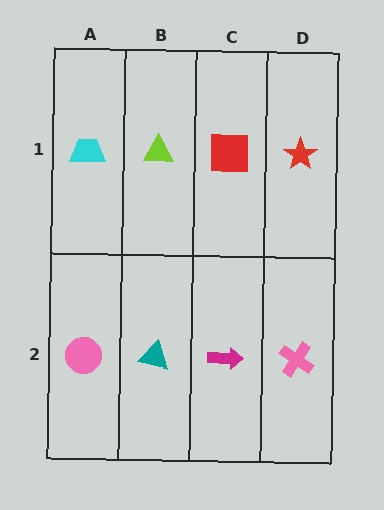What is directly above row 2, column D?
A red star.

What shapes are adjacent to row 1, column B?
A teal triangle (row 2, column B), a cyan trapezoid (row 1, column A), a red square (row 1, column C).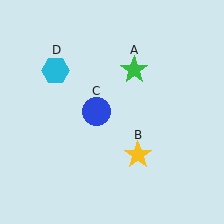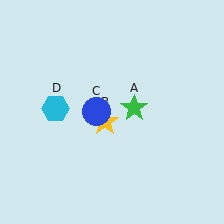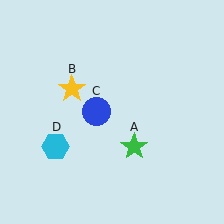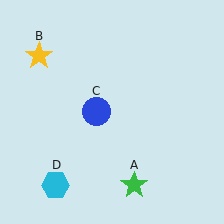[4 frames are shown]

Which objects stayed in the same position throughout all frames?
Blue circle (object C) remained stationary.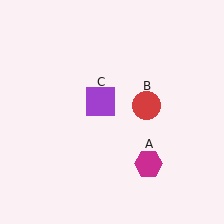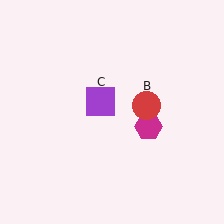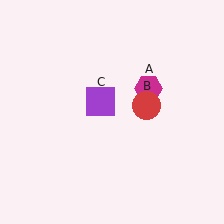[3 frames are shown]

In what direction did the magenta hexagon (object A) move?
The magenta hexagon (object A) moved up.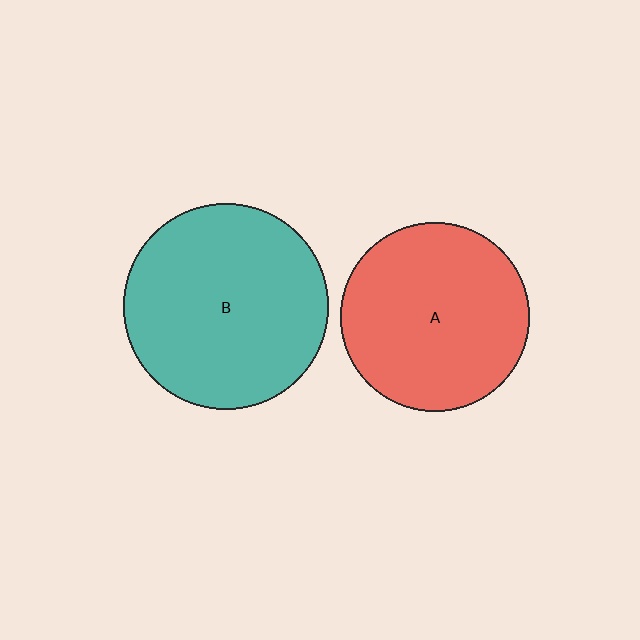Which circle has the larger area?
Circle B (teal).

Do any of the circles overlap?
No, none of the circles overlap.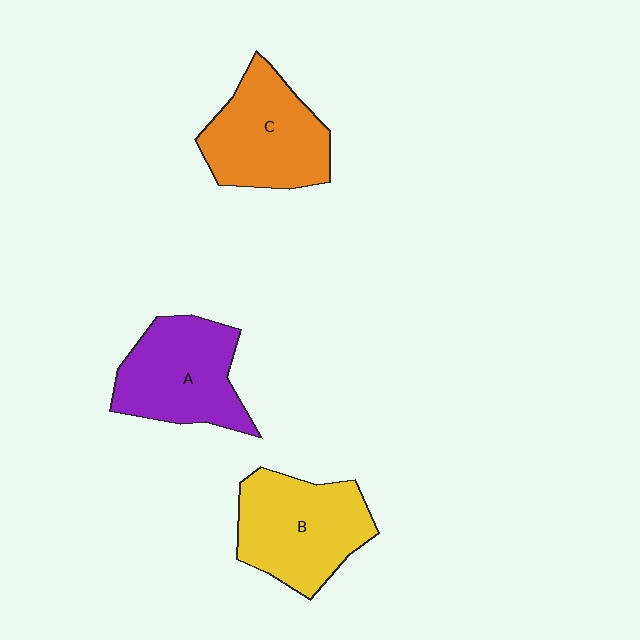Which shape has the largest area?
Shape B (yellow).